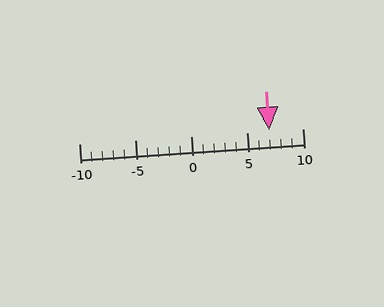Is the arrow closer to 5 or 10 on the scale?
The arrow is closer to 5.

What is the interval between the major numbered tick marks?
The major tick marks are spaced 5 units apart.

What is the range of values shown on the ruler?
The ruler shows values from -10 to 10.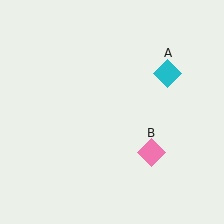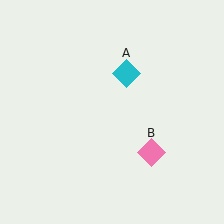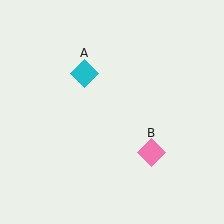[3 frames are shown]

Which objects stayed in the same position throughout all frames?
Pink diamond (object B) remained stationary.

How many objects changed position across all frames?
1 object changed position: cyan diamond (object A).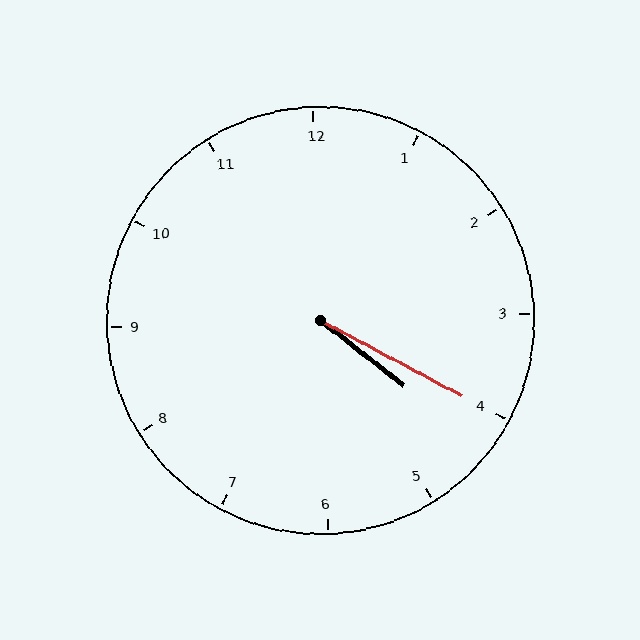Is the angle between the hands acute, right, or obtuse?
It is acute.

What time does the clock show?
4:20.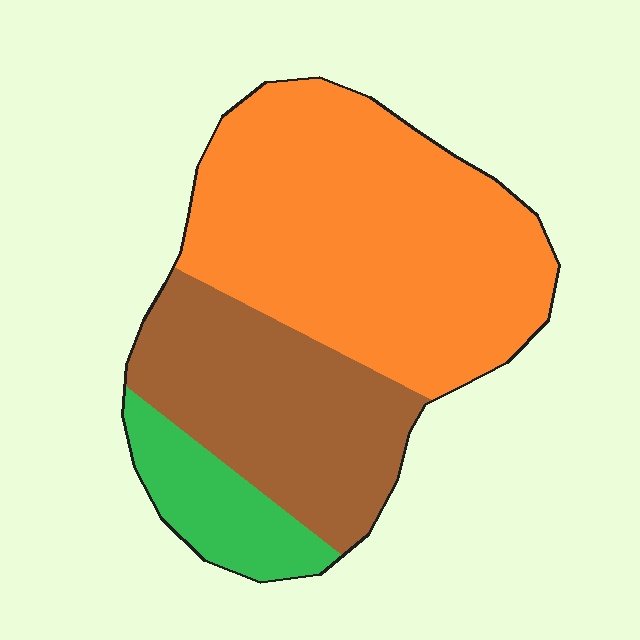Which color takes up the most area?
Orange, at roughly 55%.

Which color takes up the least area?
Green, at roughly 15%.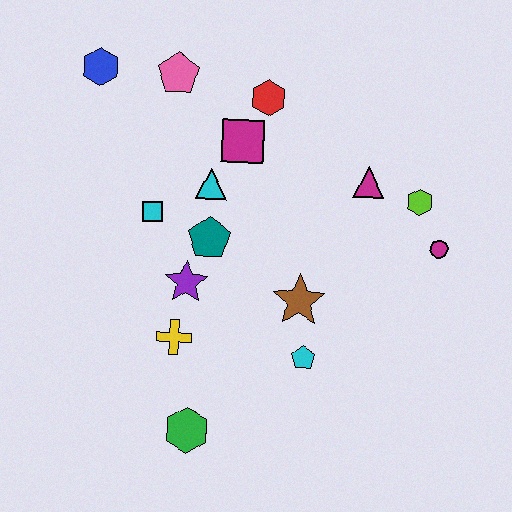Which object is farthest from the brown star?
The blue hexagon is farthest from the brown star.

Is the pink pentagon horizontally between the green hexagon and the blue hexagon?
Yes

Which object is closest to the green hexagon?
The yellow cross is closest to the green hexagon.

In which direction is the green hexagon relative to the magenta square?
The green hexagon is below the magenta square.